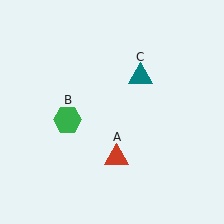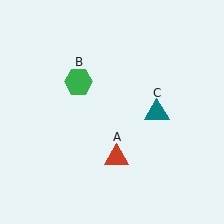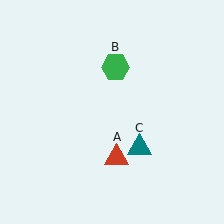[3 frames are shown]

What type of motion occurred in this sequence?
The green hexagon (object B), teal triangle (object C) rotated clockwise around the center of the scene.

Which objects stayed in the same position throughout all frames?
Red triangle (object A) remained stationary.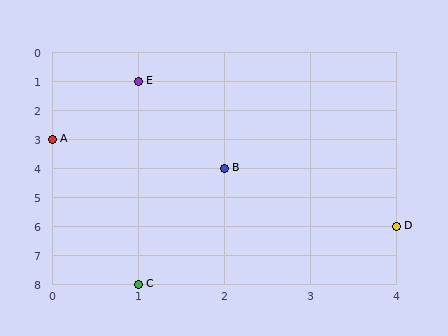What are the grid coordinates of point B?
Point B is at grid coordinates (2, 4).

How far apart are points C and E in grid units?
Points C and E are 7 rows apart.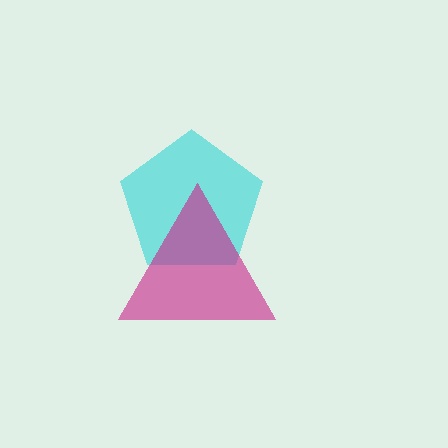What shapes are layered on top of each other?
The layered shapes are: a cyan pentagon, a magenta triangle.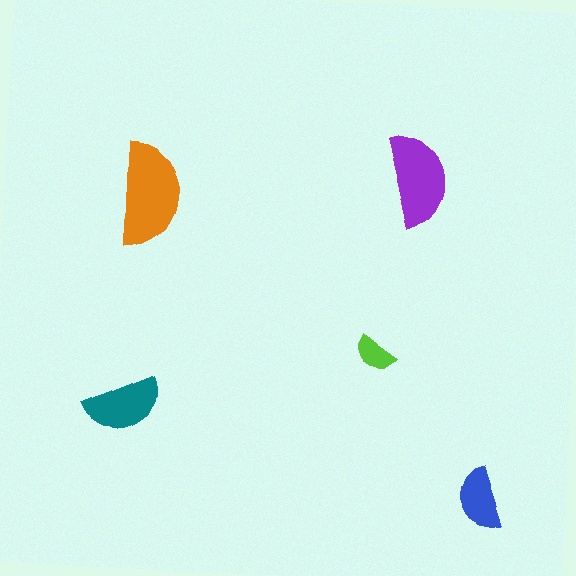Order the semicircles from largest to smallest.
the orange one, the purple one, the teal one, the blue one, the lime one.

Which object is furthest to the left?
The teal semicircle is leftmost.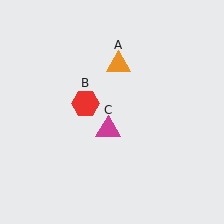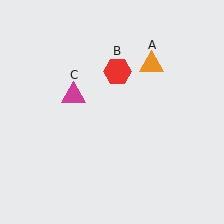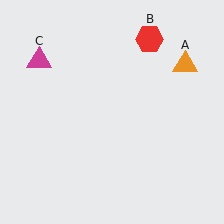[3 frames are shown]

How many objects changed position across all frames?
3 objects changed position: orange triangle (object A), red hexagon (object B), magenta triangle (object C).